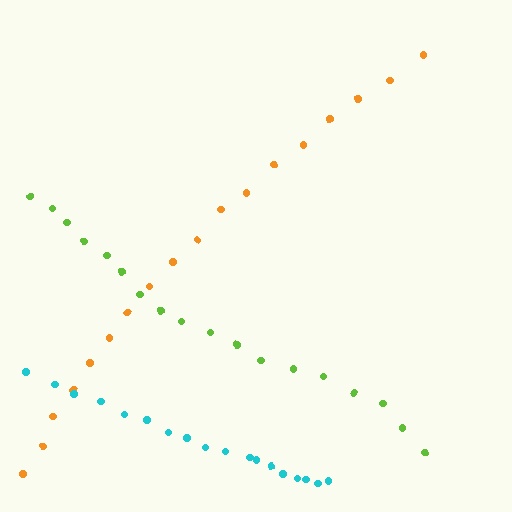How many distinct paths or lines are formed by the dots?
There are 3 distinct paths.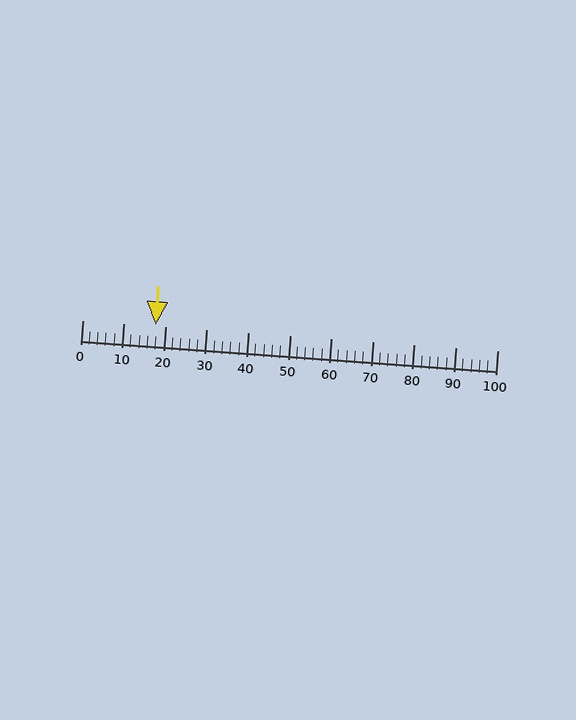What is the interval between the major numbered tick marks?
The major tick marks are spaced 10 units apart.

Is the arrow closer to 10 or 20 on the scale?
The arrow is closer to 20.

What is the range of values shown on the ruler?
The ruler shows values from 0 to 100.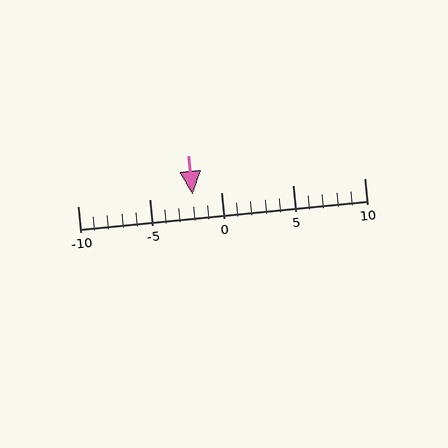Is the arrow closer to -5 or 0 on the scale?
The arrow is closer to 0.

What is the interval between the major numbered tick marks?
The major tick marks are spaced 5 units apart.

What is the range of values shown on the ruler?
The ruler shows values from -10 to 10.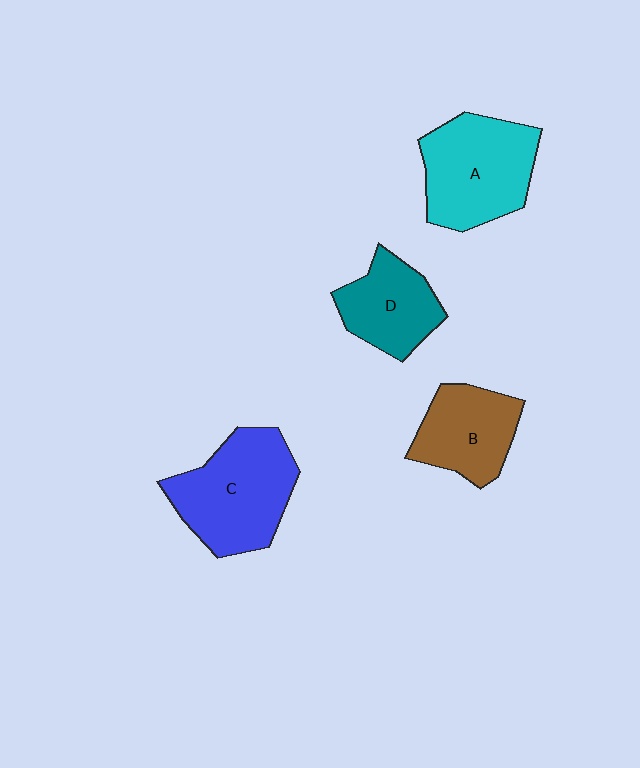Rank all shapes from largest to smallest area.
From largest to smallest: C (blue), A (cyan), B (brown), D (teal).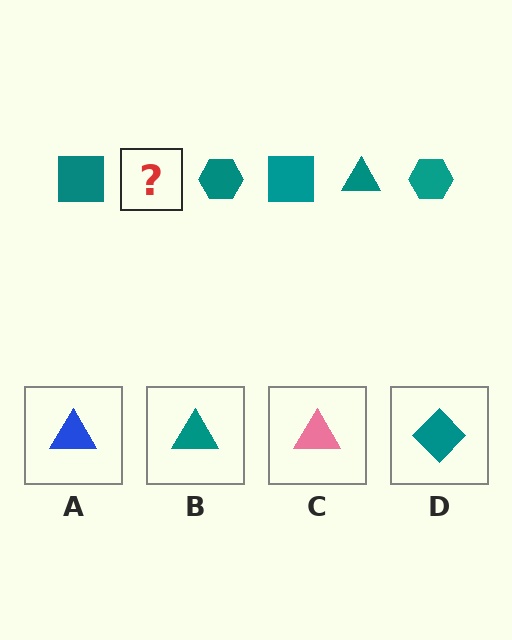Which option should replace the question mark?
Option B.